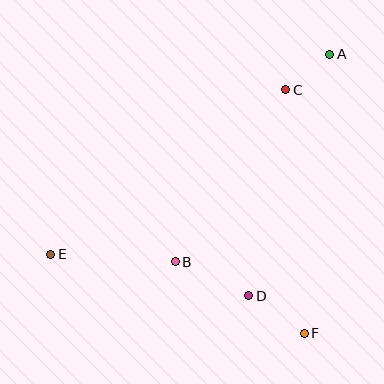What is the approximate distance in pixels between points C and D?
The distance between C and D is approximately 209 pixels.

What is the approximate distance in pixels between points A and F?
The distance between A and F is approximately 280 pixels.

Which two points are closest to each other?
Points A and C are closest to each other.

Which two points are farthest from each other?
Points A and E are farthest from each other.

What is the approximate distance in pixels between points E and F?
The distance between E and F is approximately 265 pixels.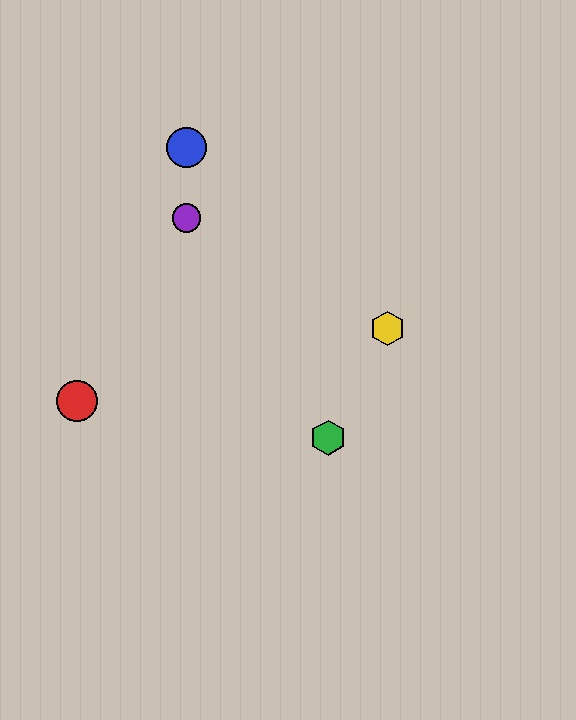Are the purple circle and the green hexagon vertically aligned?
No, the purple circle is at x≈186 and the green hexagon is at x≈328.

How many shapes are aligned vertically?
2 shapes (the blue circle, the purple circle) are aligned vertically.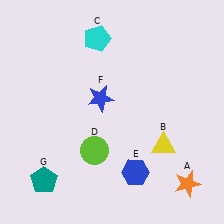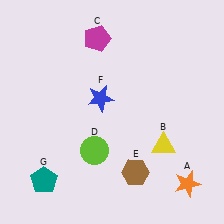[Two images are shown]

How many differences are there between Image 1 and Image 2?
There are 2 differences between the two images.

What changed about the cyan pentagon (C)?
In Image 1, C is cyan. In Image 2, it changed to magenta.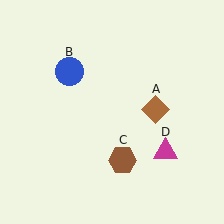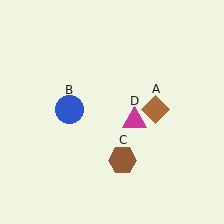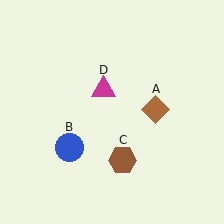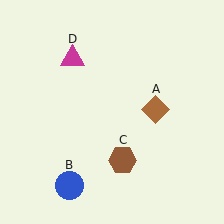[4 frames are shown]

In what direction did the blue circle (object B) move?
The blue circle (object B) moved down.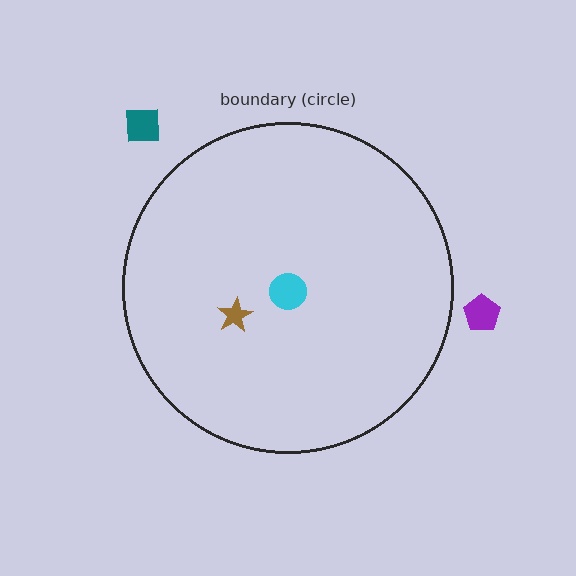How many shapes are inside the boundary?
2 inside, 2 outside.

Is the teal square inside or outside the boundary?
Outside.